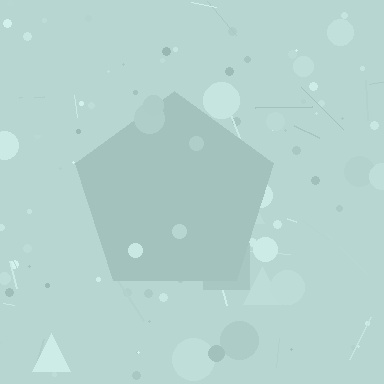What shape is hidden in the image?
A pentagon is hidden in the image.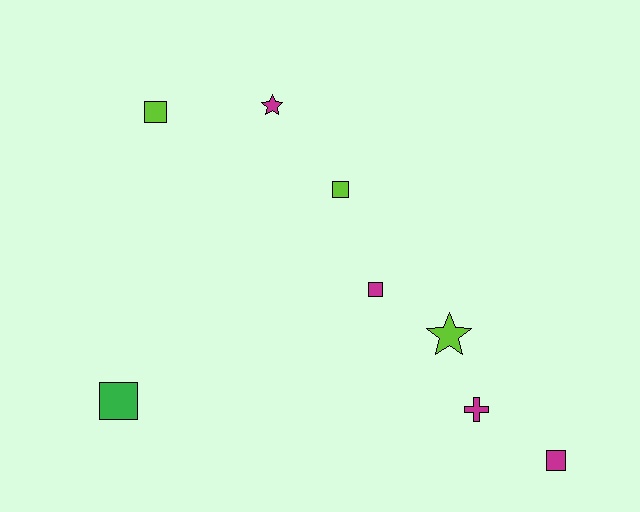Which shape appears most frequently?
Square, with 5 objects.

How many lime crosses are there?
There are no lime crosses.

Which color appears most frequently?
Magenta, with 4 objects.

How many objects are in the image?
There are 8 objects.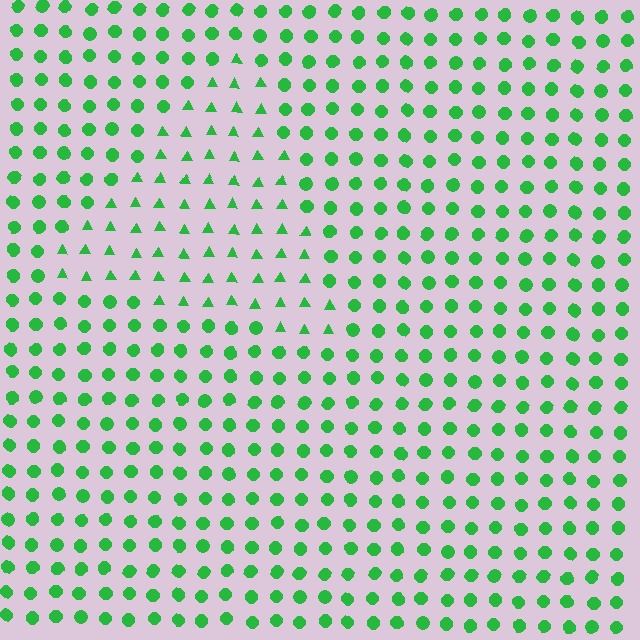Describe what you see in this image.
The image is filled with small green elements arranged in a uniform grid. A triangle-shaped region contains triangles, while the surrounding area contains circles. The boundary is defined purely by the change in element shape.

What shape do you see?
I see a triangle.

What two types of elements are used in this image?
The image uses triangles inside the triangle region and circles outside it.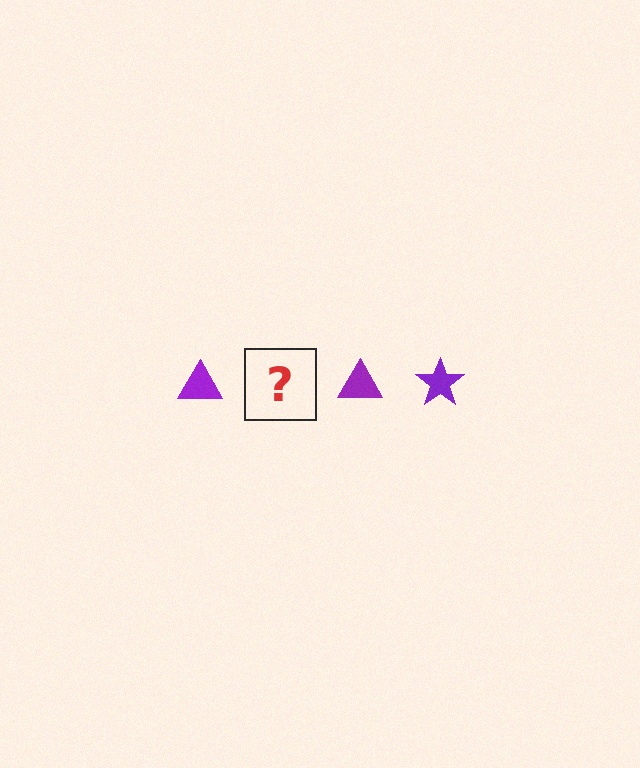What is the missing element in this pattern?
The missing element is a purple star.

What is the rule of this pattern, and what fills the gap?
The rule is that the pattern cycles through triangle, star shapes in purple. The gap should be filled with a purple star.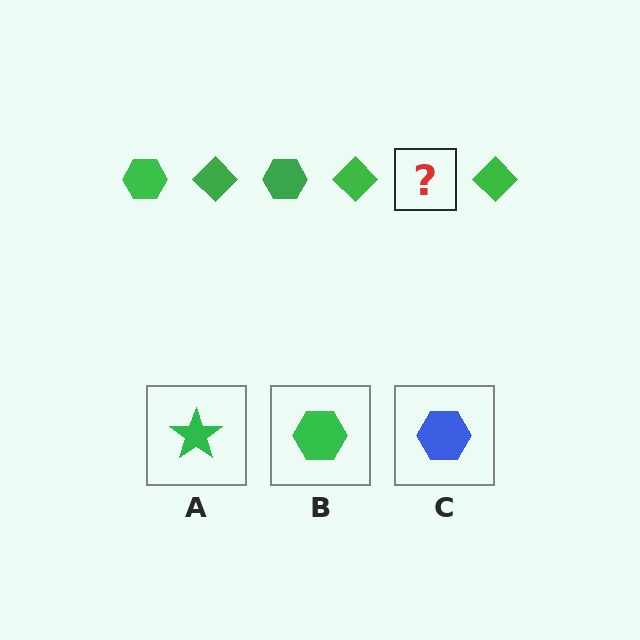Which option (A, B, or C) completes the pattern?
B.